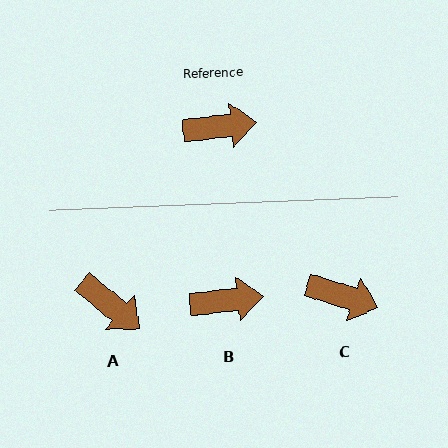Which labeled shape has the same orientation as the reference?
B.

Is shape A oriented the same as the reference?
No, it is off by about 46 degrees.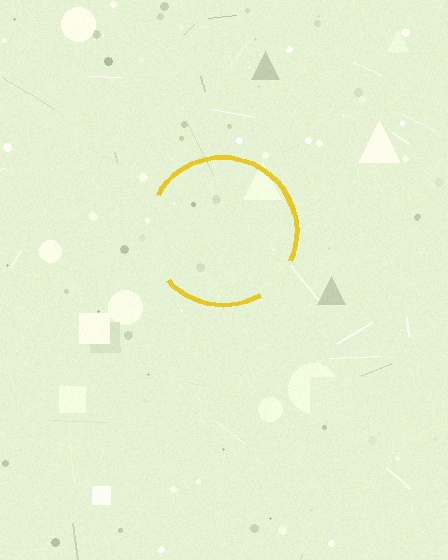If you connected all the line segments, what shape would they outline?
They would outline a circle.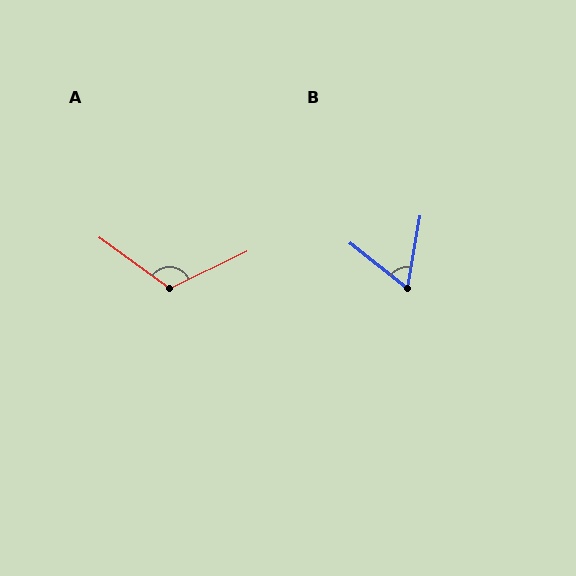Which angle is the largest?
A, at approximately 118 degrees.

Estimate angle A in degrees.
Approximately 118 degrees.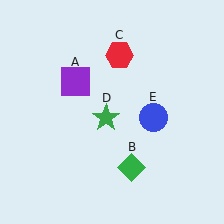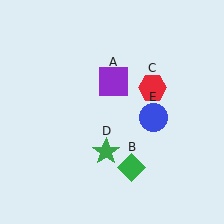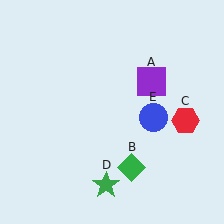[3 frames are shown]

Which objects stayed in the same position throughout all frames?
Green diamond (object B) and blue circle (object E) remained stationary.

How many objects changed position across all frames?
3 objects changed position: purple square (object A), red hexagon (object C), green star (object D).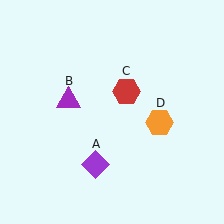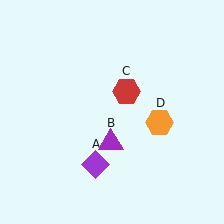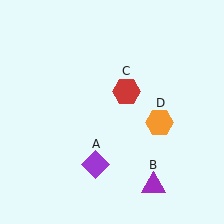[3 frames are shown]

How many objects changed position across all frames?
1 object changed position: purple triangle (object B).